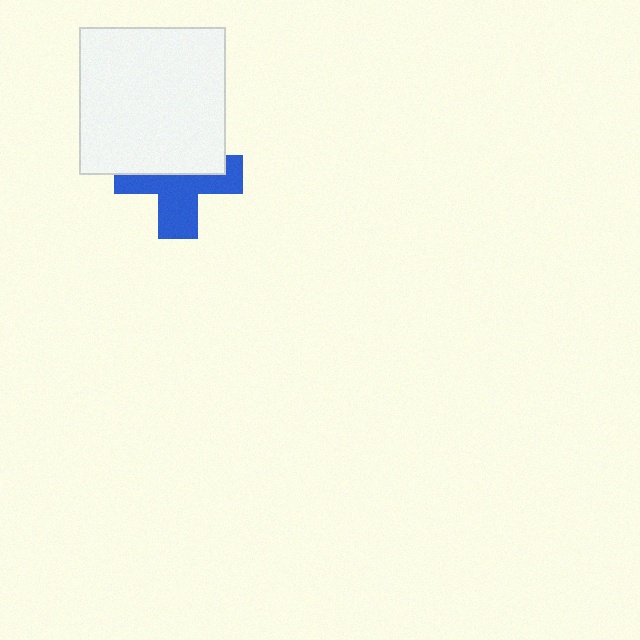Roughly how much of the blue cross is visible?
About half of it is visible (roughly 53%).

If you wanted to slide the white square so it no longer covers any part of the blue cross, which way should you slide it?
Slide it up — that is the most direct way to separate the two shapes.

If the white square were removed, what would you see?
You would see the complete blue cross.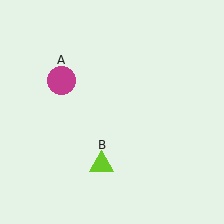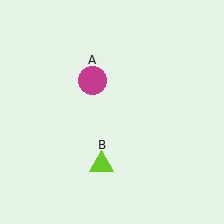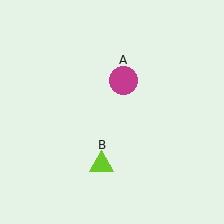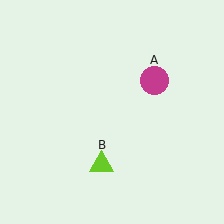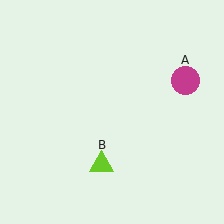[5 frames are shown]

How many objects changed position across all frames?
1 object changed position: magenta circle (object A).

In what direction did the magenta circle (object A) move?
The magenta circle (object A) moved right.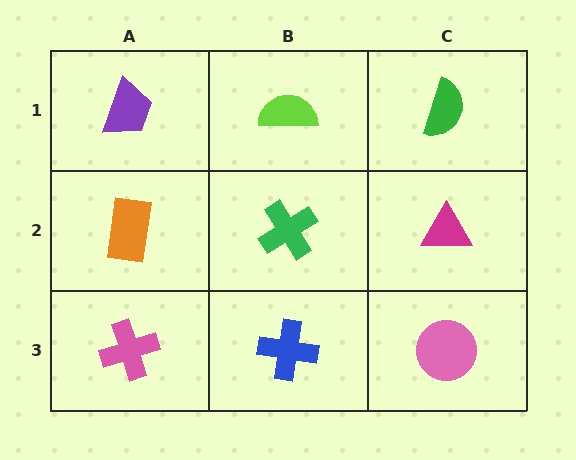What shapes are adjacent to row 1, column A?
An orange rectangle (row 2, column A), a lime semicircle (row 1, column B).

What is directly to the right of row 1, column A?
A lime semicircle.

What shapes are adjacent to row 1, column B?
A green cross (row 2, column B), a purple trapezoid (row 1, column A), a green semicircle (row 1, column C).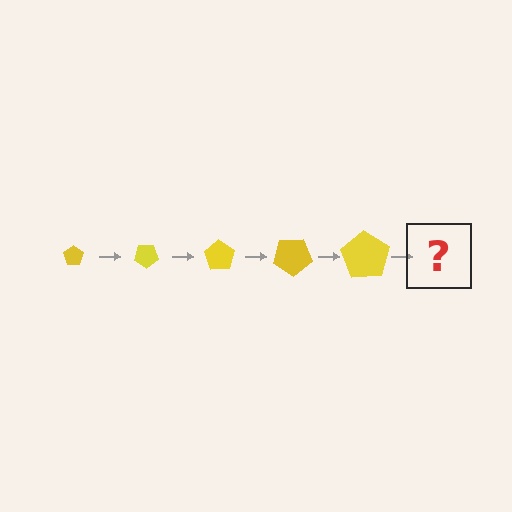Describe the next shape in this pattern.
It should be a pentagon, larger than the previous one and rotated 175 degrees from the start.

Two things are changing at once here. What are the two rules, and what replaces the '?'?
The two rules are that the pentagon grows larger each step and it rotates 35 degrees each step. The '?' should be a pentagon, larger than the previous one and rotated 175 degrees from the start.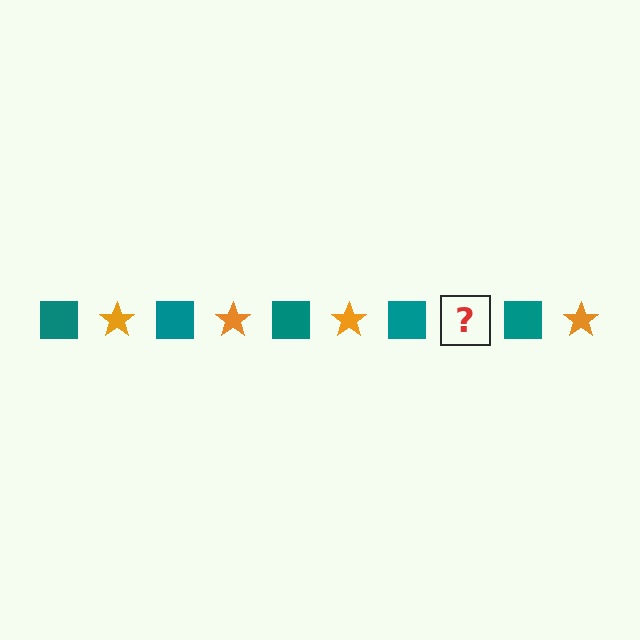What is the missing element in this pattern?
The missing element is an orange star.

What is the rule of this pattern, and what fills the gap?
The rule is that the pattern alternates between teal square and orange star. The gap should be filled with an orange star.